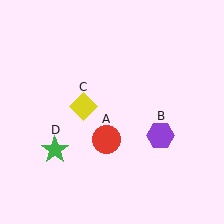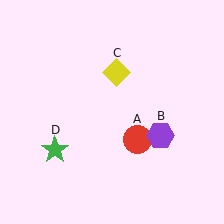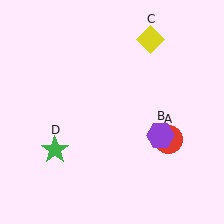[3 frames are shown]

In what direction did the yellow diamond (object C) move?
The yellow diamond (object C) moved up and to the right.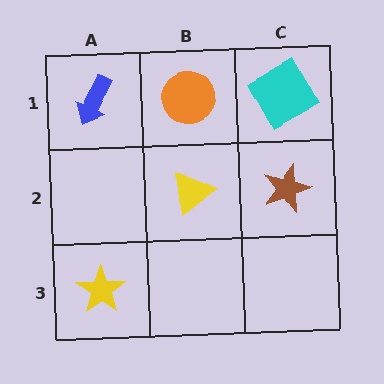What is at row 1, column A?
A blue arrow.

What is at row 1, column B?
An orange circle.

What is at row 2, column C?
A brown star.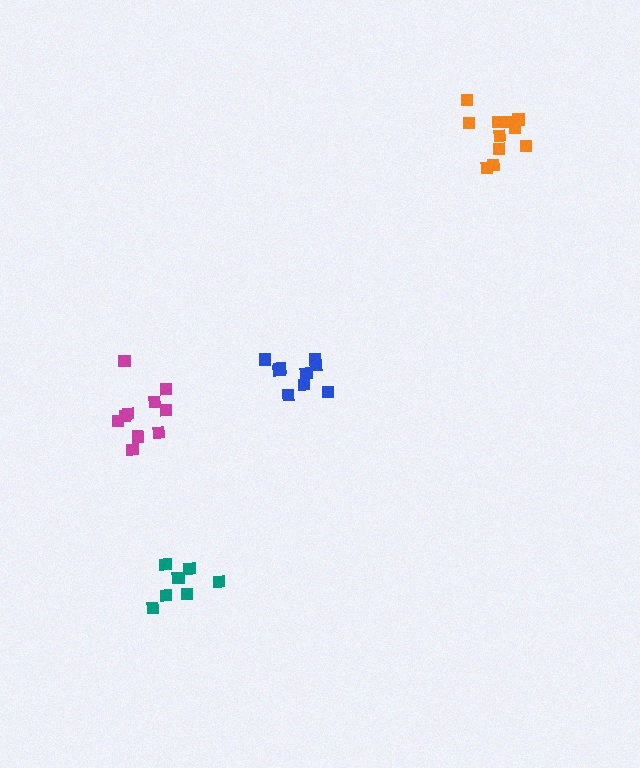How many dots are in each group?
Group 1: 9 dots, Group 2: 11 dots, Group 3: 7 dots, Group 4: 10 dots (37 total).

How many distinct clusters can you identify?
There are 4 distinct clusters.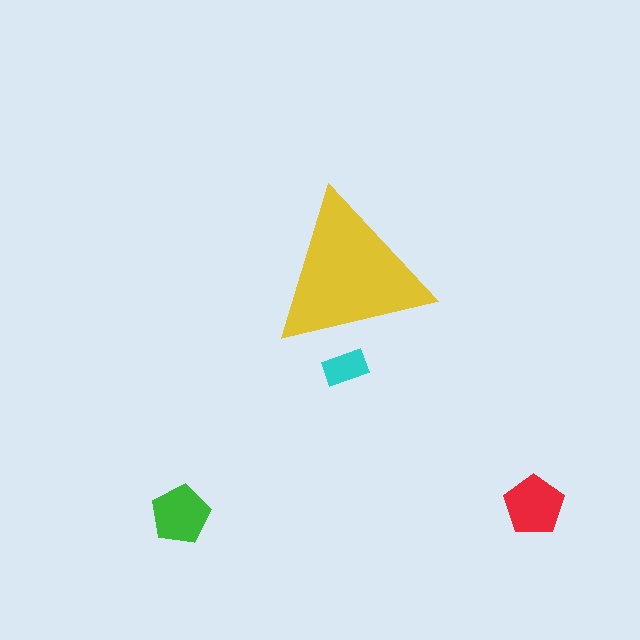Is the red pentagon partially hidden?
No, the red pentagon is fully visible.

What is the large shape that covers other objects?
A yellow triangle.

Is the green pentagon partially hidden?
No, the green pentagon is fully visible.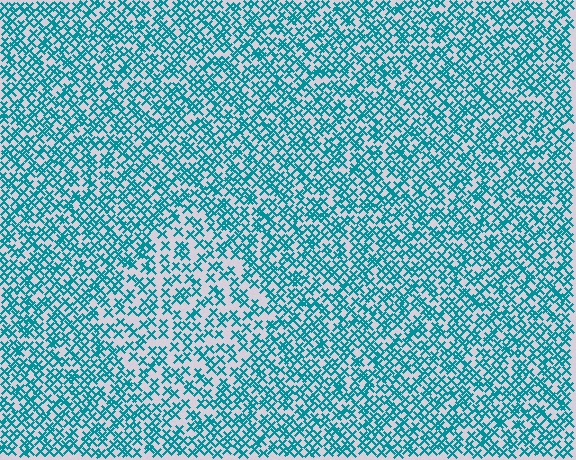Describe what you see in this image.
The image contains small teal elements arranged at two different densities. A diamond-shaped region is visible where the elements are less densely packed than the surrounding area.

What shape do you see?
I see a diamond.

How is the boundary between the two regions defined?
The boundary is defined by a change in element density (approximately 1.6x ratio). All elements are the same color, size, and shape.